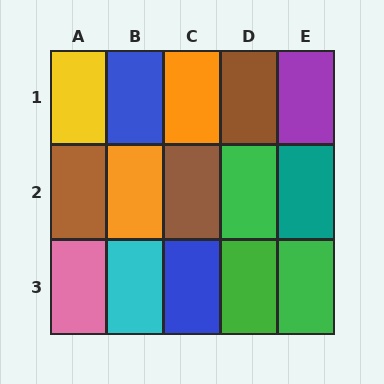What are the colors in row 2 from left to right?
Brown, orange, brown, green, teal.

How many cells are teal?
1 cell is teal.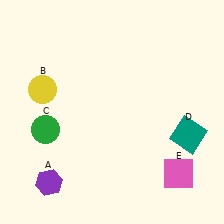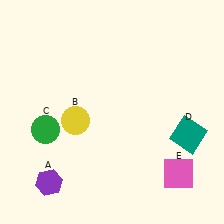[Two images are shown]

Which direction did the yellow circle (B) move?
The yellow circle (B) moved right.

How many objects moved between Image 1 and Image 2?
1 object moved between the two images.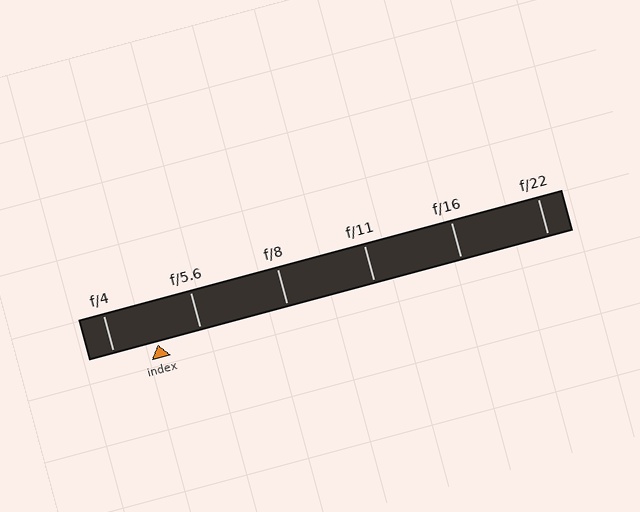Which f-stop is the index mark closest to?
The index mark is closest to f/5.6.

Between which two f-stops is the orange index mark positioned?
The index mark is between f/4 and f/5.6.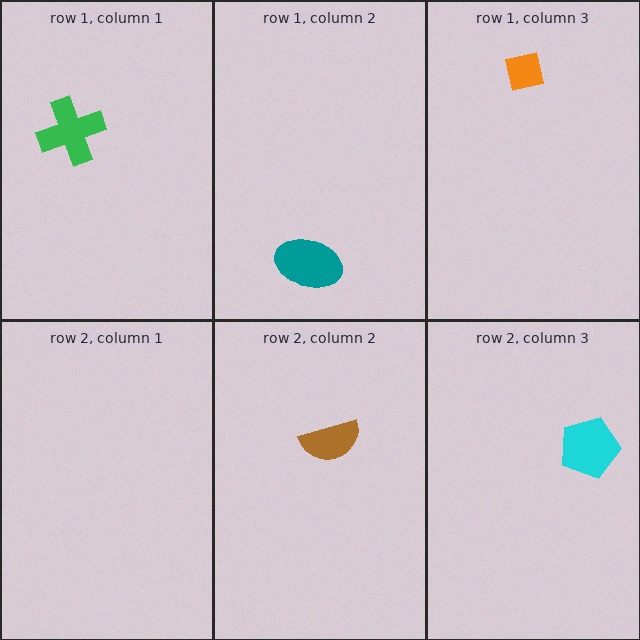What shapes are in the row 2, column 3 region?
The cyan pentagon.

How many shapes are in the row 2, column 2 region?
1.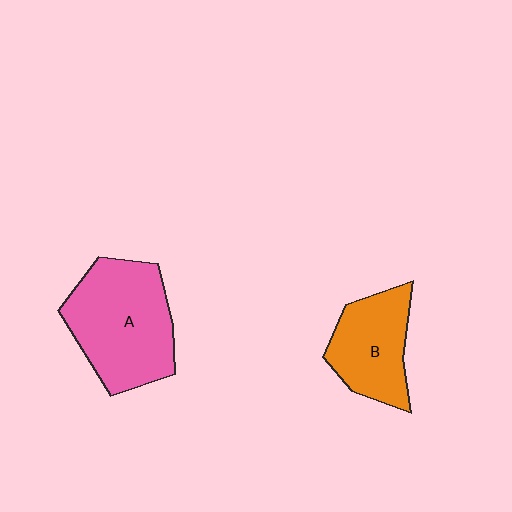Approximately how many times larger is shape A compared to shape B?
Approximately 1.5 times.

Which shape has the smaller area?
Shape B (orange).